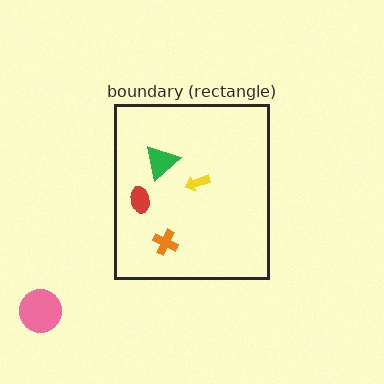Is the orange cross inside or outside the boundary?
Inside.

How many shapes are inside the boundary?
4 inside, 1 outside.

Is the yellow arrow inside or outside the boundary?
Inside.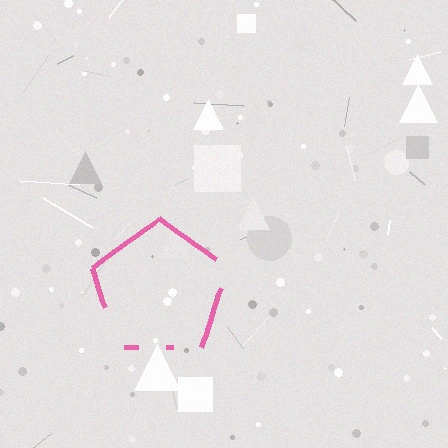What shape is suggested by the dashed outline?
The dashed outline suggests a pentagon.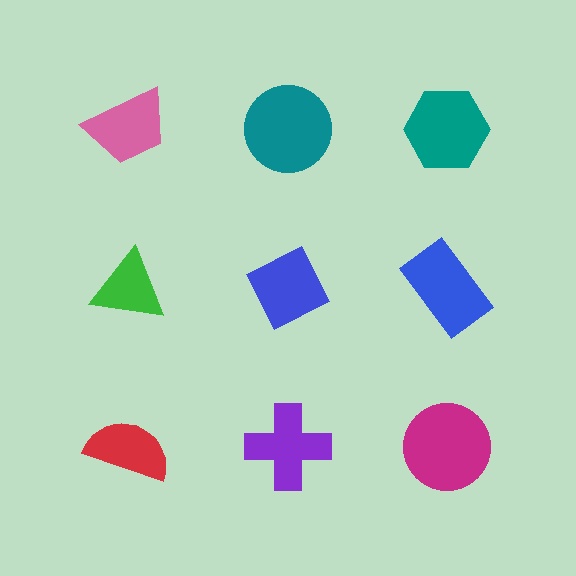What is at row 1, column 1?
A pink trapezoid.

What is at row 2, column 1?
A green triangle.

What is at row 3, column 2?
A purple cross.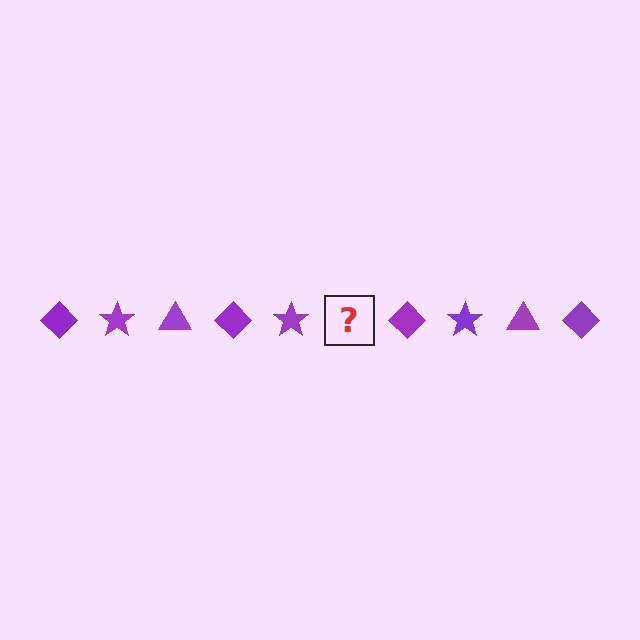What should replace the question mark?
The question mark should be replaced with a purple triangle.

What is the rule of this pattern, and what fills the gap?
The rule is that the pattern cycles through diamond, star, triangle shapes in purple. The gap should be filled with a purple triangle.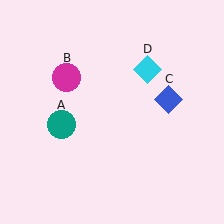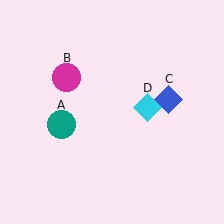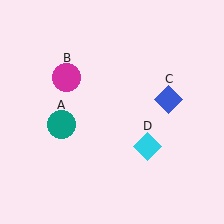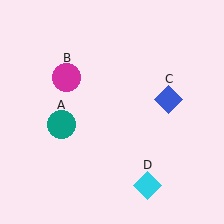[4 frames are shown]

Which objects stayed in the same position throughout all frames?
Teal circle (object A) and magenta circle (object B) and blue diamond (object C) remained stationary.